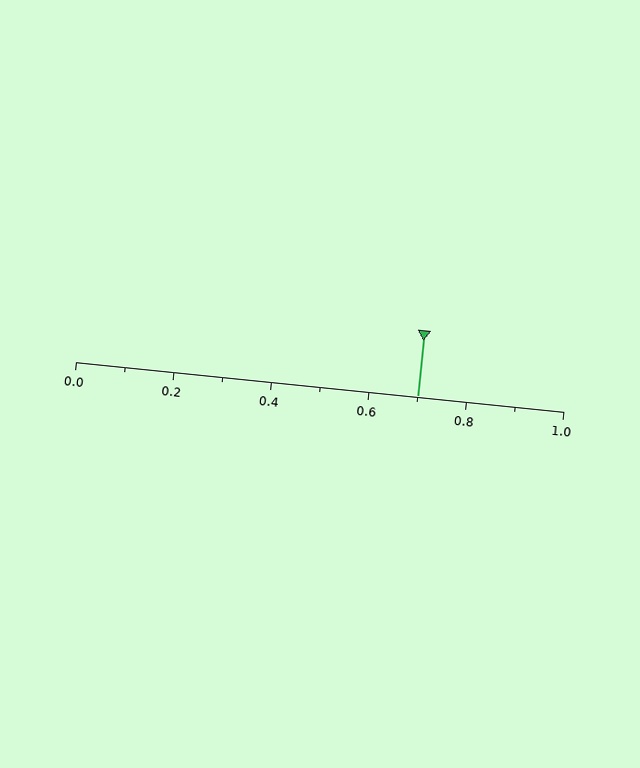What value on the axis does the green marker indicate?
The marker indicates approximately 0.7.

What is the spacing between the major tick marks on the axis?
The major ticks are spaced 0.2 apart.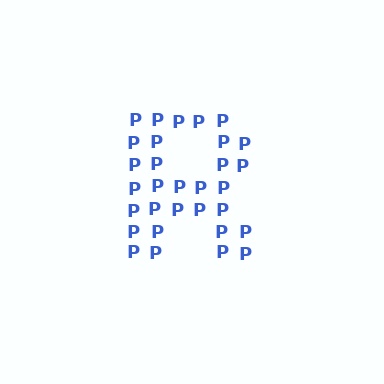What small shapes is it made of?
It is made of small letter P's.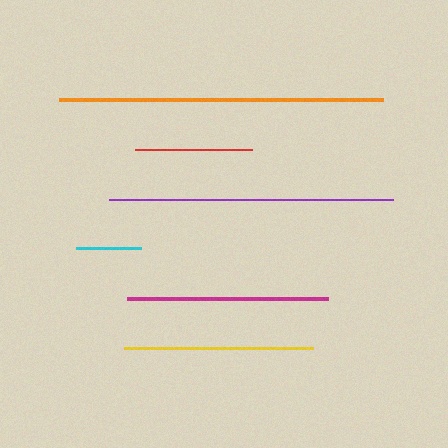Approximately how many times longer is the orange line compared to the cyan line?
The orange line is approximately 5.0 times the length of the cyan line.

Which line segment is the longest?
The orange line is the longest at approximately 325 pixels.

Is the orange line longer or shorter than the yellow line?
The orange line is longer than the yellow line.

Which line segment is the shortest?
The cyan line is the shortest at approximately 64 pixels.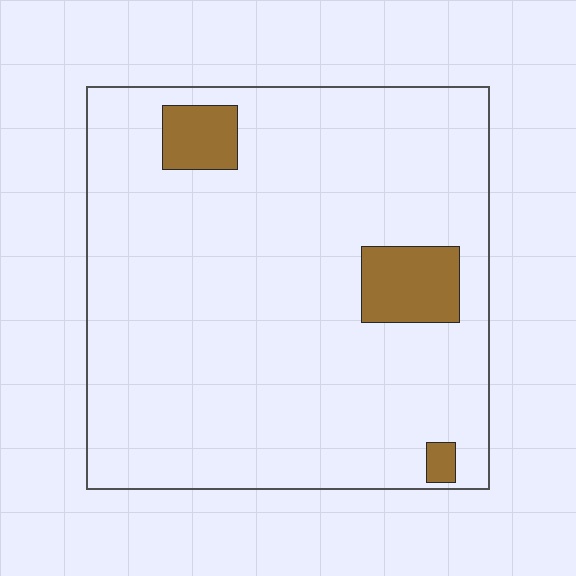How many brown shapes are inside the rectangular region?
3.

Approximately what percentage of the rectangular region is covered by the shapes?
Approximately 10%.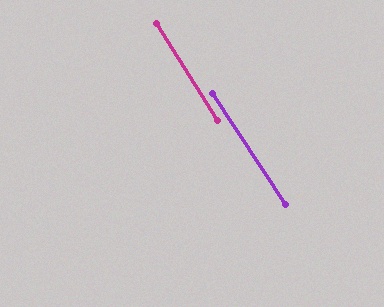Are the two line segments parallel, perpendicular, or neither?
Parallel — their directions differ by only 1.1°.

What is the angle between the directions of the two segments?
Approximately 1 degree.